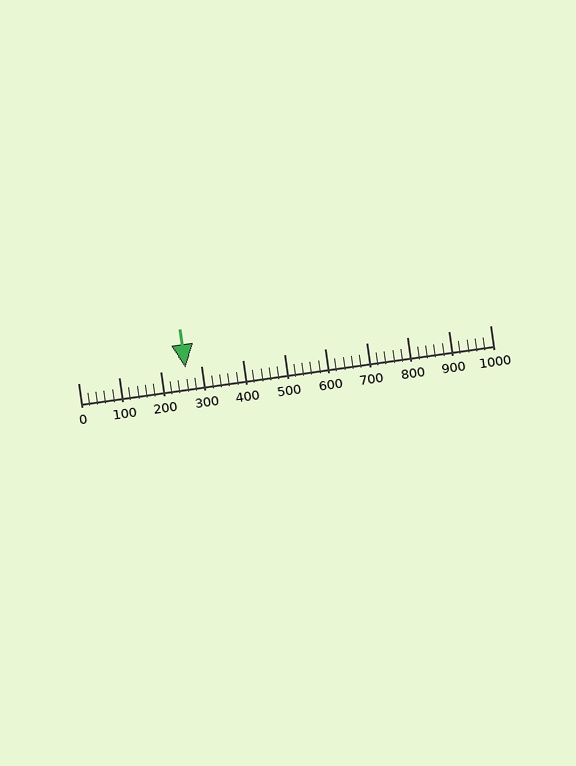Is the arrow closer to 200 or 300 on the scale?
The arrow is closer to 300.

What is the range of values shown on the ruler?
The ruler shows values from 0 to 1000.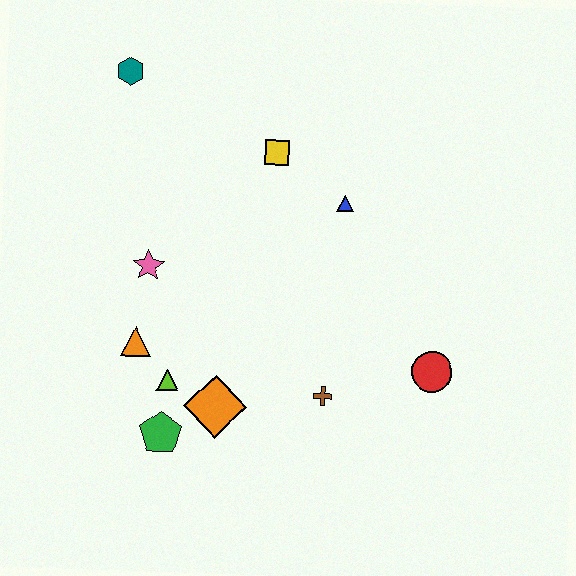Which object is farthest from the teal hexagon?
The red circle is farthest from the teal hexagon.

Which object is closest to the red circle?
The brown cross is closest to the red circle.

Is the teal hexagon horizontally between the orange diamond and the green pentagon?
No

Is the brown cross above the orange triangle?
No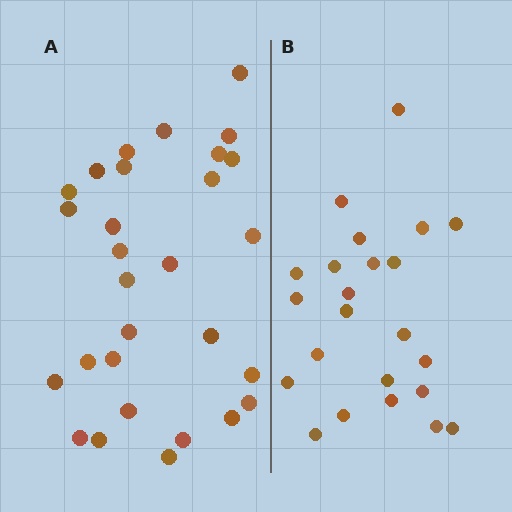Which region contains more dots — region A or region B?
Region A (the left region) has more dots.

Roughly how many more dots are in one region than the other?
Region A has about 6 more dots than region B.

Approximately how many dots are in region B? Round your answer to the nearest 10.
About 20 dots. (The exact count is 23, which rounds to 20.)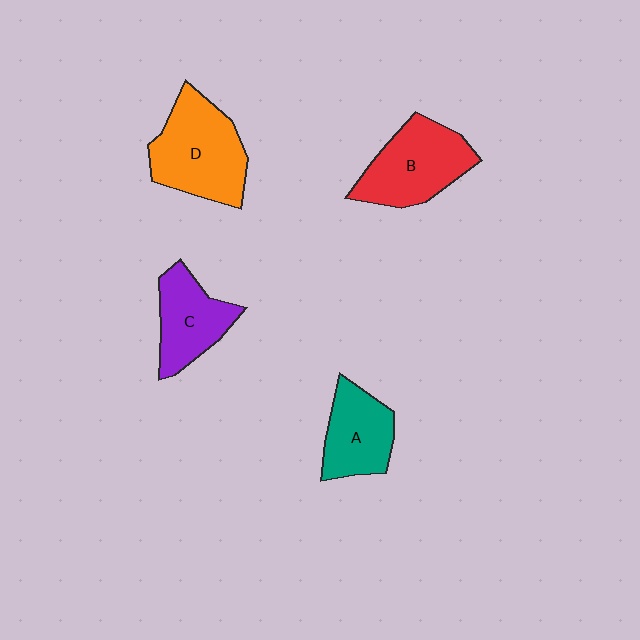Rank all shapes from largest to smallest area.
From largest to smallest: D (orange), B (red), C (purple), A (teal).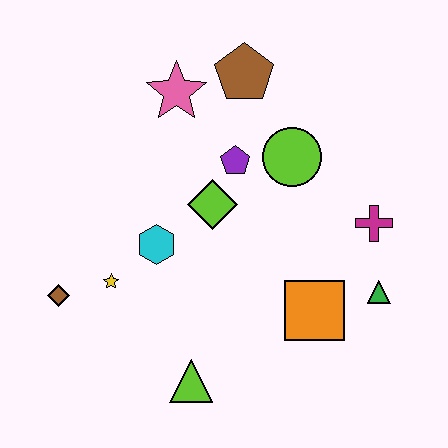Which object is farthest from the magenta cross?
The brown diamond is farthest from the magenta cross.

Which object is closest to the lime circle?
The purple pentagon is closest to the lime circle.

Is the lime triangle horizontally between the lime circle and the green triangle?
No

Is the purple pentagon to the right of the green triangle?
No